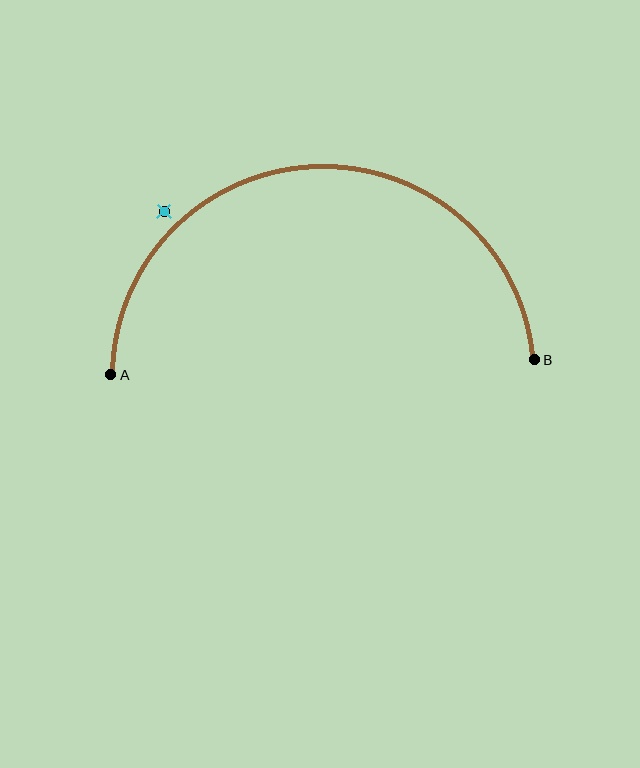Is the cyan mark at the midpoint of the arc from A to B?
No — the cyan mark does not lie on the arc at all. It sits slightly outside the curve.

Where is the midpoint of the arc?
The arc midpoint is the point on the curve farthest from the straight line joining A and B. It sits above that line.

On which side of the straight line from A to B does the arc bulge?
The arc bulges above the straight line connecting A and B.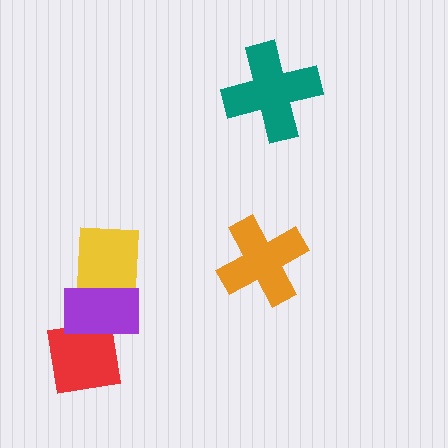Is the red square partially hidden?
Yes, it is partially covered by another shape.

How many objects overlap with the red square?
1 object overlaps with the red square.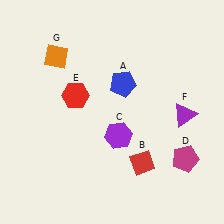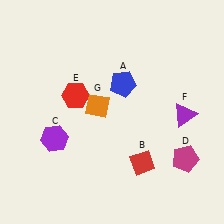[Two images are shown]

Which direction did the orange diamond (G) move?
The orange diamond (G) moved down.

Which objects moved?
The objects that moved are: the purple hexagon (C), the orange diamond (G).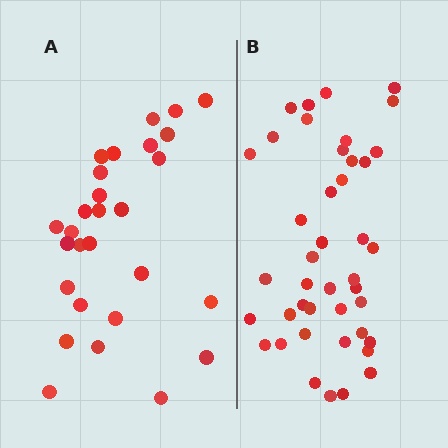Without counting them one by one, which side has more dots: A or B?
Region B (the right region) has more dots.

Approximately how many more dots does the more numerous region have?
Region B has approximately 15 more dots than region A.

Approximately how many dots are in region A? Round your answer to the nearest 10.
About 30 dots. (The exact count is 28, which rounds to 30.)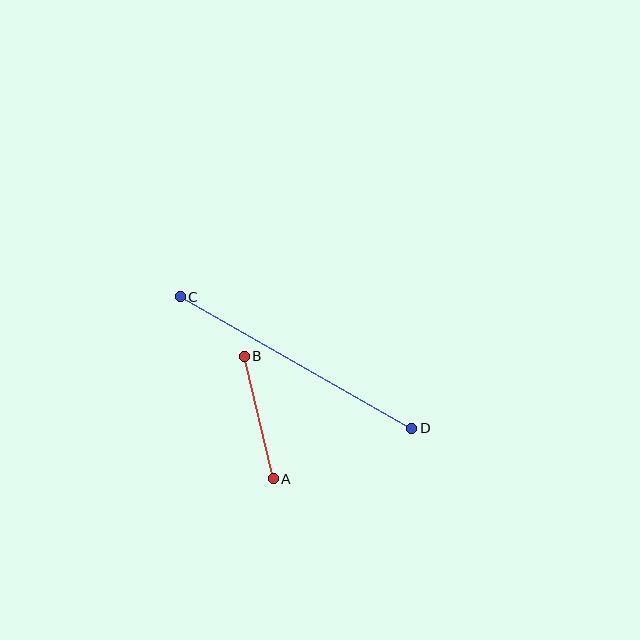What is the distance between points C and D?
The distance is approximately 266 pixels.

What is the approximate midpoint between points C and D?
The midpoint is at approximately (296, 363) pixels.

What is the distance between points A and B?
The distance is approximately 126 pixels.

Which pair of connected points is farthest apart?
Points C and D are farthest apart.